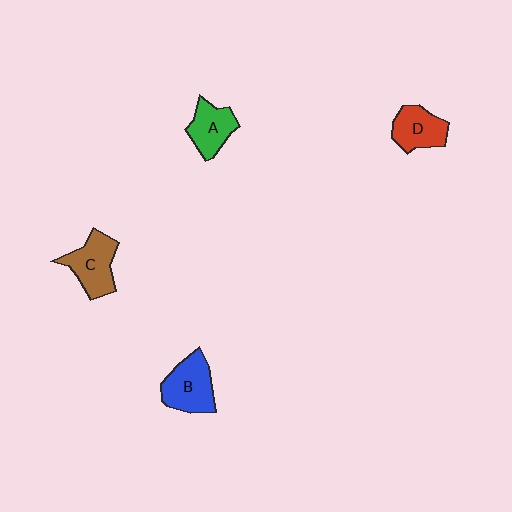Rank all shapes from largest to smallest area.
From largest to smallest: B (blue), C (brown), D (red), A (green).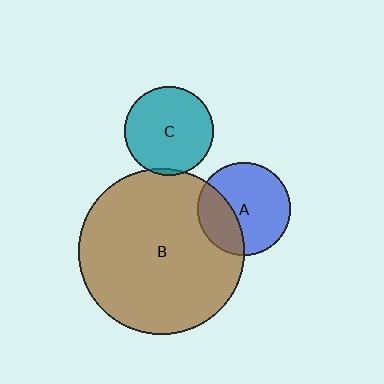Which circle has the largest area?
Circle B (brown).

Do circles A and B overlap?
Yes.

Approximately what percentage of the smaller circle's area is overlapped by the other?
Approximately 30%.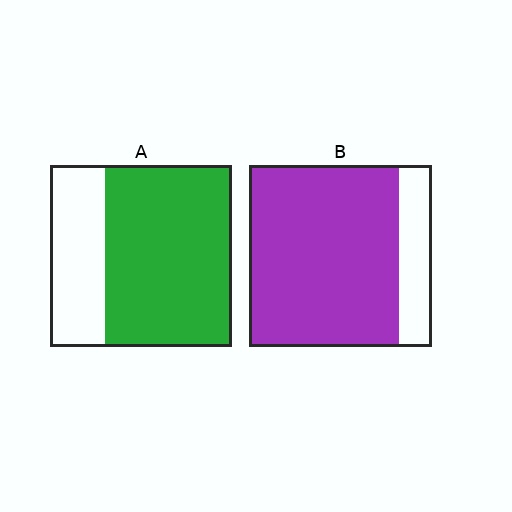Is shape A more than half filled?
Yes.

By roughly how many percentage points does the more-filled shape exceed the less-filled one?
By roughly 10 percentage points (B over A).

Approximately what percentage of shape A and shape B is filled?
A is approximately 70% and B is approximately 80%.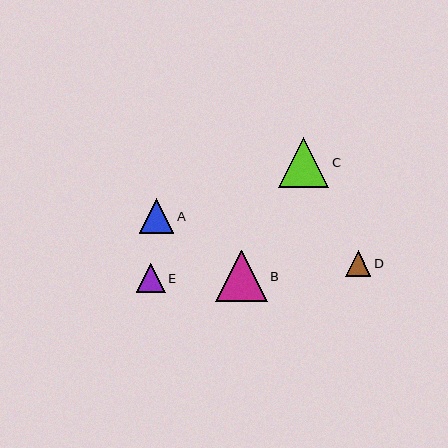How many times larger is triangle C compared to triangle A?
Triangle C is approximately 1.5 times the size of triangle A.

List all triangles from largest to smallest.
From largest to smallest: B, C, A, E, D.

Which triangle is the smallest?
Triangle D is the smallest with a size of approximately 25 pixels.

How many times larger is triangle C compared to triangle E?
Triangle C is approximately 1.7 times the size of triangle E.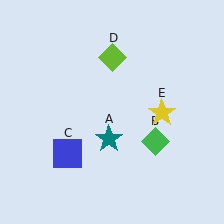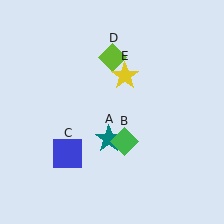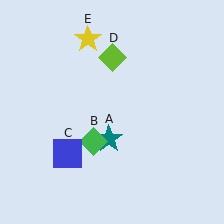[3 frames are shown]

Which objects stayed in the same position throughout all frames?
Teal star (object A) and blue square (object C) and lime diamond (object D) remained stationary.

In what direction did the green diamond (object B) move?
The green diamond (object B) moved left.